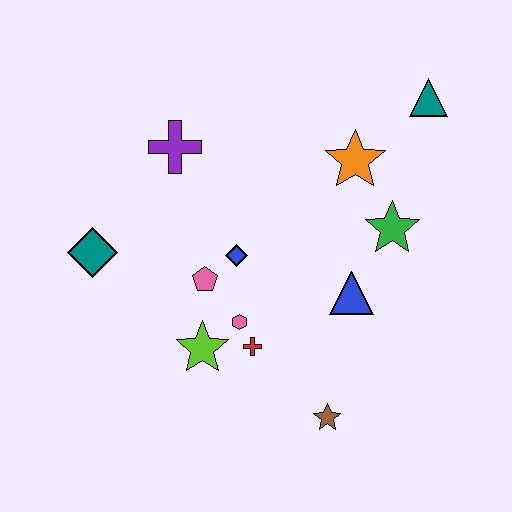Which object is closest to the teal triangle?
The orange star is closest to the teal triangle.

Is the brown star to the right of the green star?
No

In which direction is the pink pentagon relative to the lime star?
The pink pentagon is above the lime star.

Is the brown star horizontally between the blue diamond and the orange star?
Yes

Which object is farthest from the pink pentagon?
The teal triangle is farthest from the pink pentagon.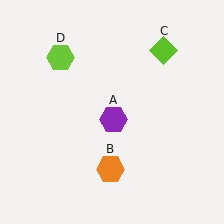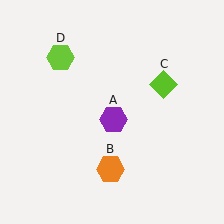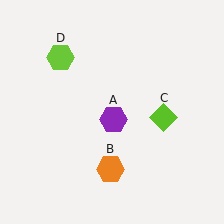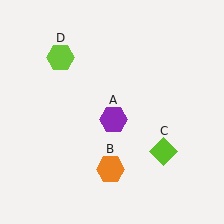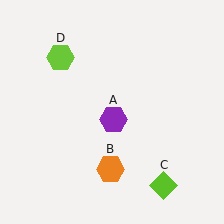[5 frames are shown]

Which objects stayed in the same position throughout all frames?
Purple hexagon (object A) and orange hexagon (object B) and lime hexagon (object D) remained stationary.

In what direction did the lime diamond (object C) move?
The lime diamond (object C) moved down.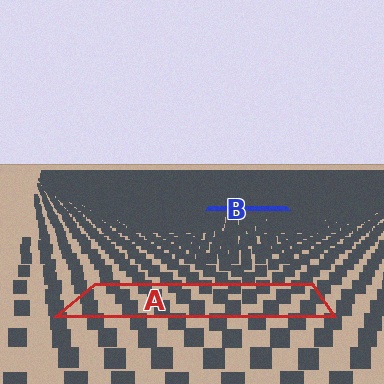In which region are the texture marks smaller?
The texture marks are smaller in region B, because it is farther away.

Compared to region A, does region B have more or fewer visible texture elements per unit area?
Region B has more texture elements per unit area — they are packed more densely because it is farther away.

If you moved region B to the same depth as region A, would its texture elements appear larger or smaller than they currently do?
They would appear larger. At a closer depth, the same texture elements are projected at a bigger on-screen size.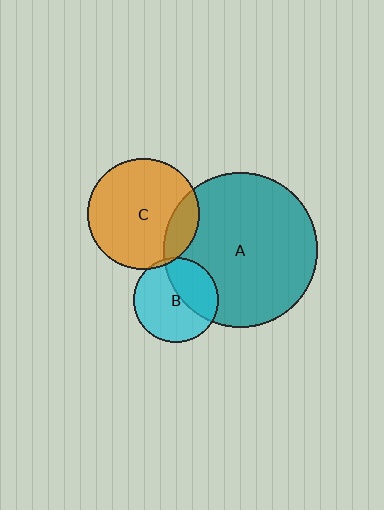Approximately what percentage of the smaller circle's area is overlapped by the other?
Approximately 40%.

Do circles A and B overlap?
Yes.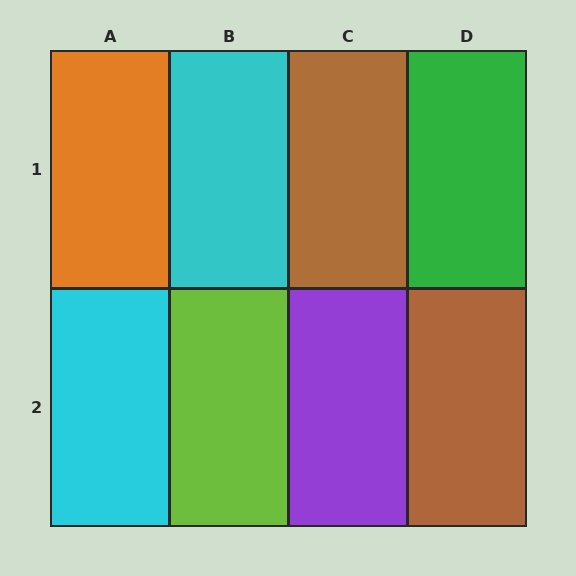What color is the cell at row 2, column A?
Cyan.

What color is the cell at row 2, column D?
Brown.